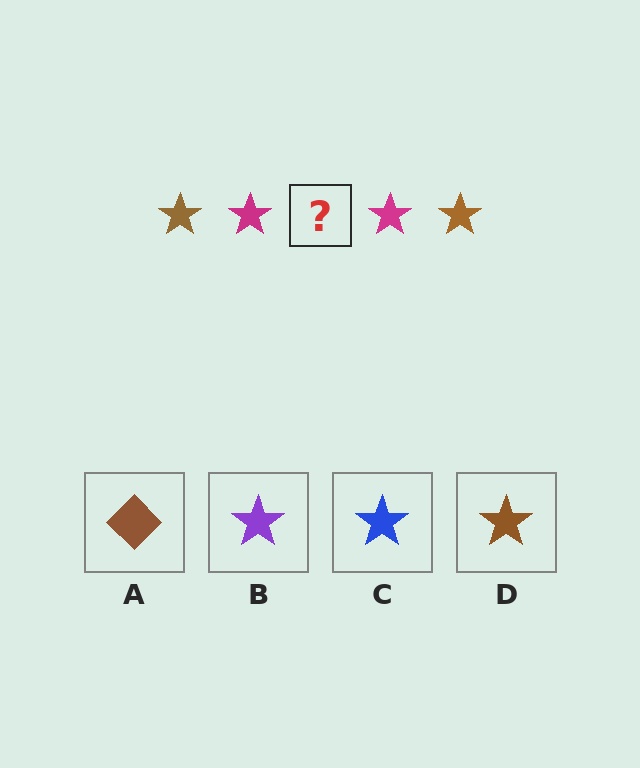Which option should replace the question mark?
Option D.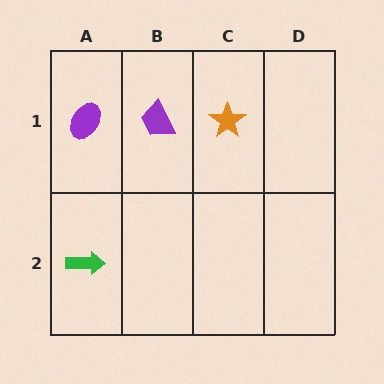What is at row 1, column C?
An orange star.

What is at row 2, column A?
A green arrow.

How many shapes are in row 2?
1 shape.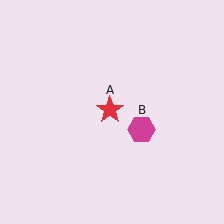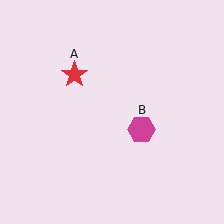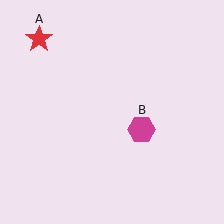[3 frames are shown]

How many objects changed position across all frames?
1 object changed position: red star (object A).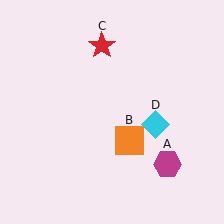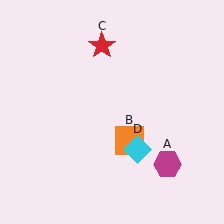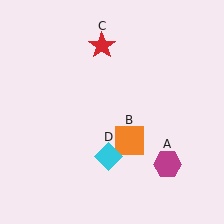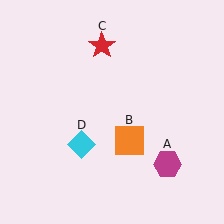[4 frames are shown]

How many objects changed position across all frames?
1 object changed position: cyan diamond (object D).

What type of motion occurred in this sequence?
The cyan diamond (object D) rotated clockwise around the center of the scene.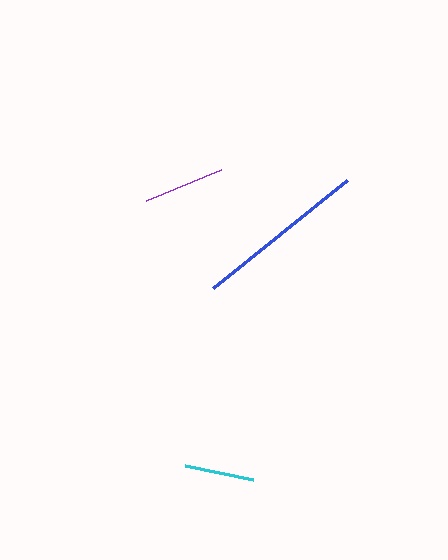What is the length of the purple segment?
The purple segment is approximately 81 pixels long.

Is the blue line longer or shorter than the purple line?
The blue line is longer than the purple line.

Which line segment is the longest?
The blue line is the longest at approximately 172 pixels.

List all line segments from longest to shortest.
From longest to shortest: blue, purple, cyan.